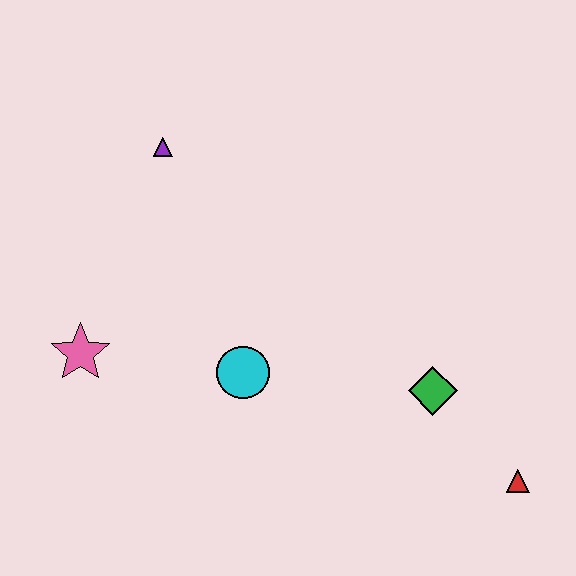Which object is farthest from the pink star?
The red triangle is farthest from the pink star.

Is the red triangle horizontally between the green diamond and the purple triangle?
No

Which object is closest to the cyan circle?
The pink star is closest to the cyan circle.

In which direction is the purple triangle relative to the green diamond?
The purple triangle is to the left of the green diamond.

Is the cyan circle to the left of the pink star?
No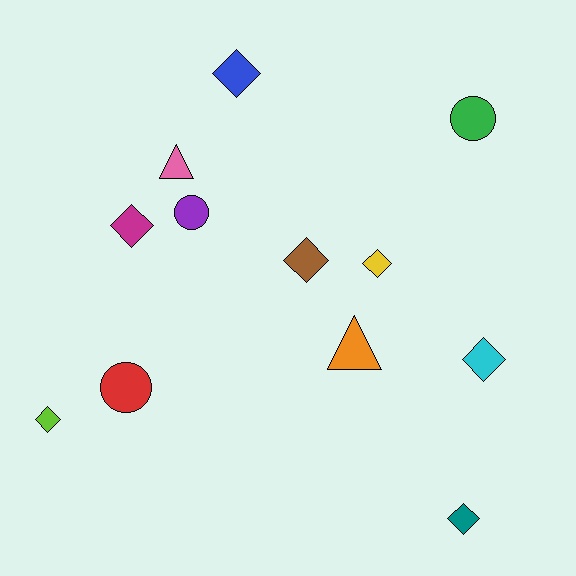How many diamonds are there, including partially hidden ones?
There are 7 diamonds.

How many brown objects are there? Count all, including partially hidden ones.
There is 1 brown object.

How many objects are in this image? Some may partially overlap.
There are 12 objects.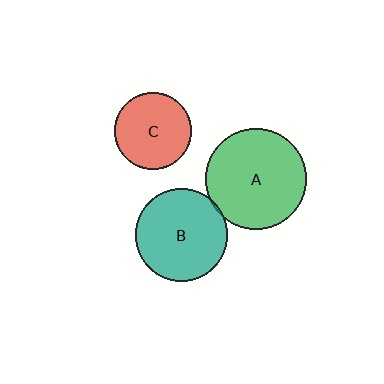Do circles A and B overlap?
Yes.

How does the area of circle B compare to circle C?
Approximately 1.4 times.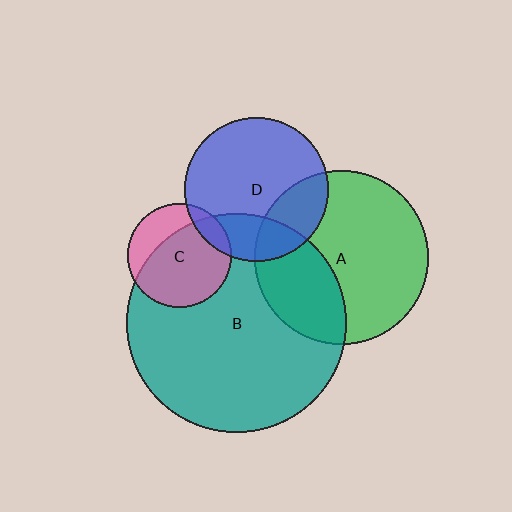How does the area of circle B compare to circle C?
Approximately 4.4 times.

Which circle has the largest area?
Circle B (teal).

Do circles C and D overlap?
Yes.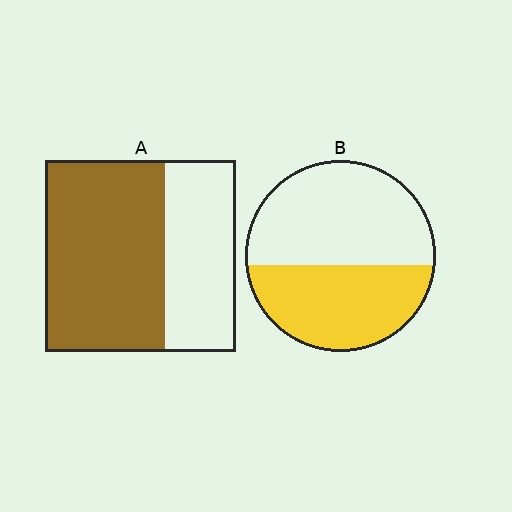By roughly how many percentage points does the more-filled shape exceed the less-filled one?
By roughly 20 percentage points (A over B).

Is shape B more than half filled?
No.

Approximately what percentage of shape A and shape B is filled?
A is approximately 65% and B is approximately 45%.